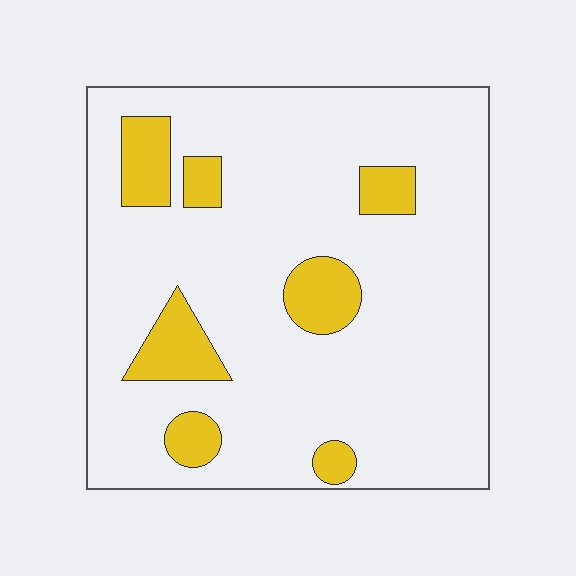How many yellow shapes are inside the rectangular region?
7.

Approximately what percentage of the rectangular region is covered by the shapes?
Approximately 15%.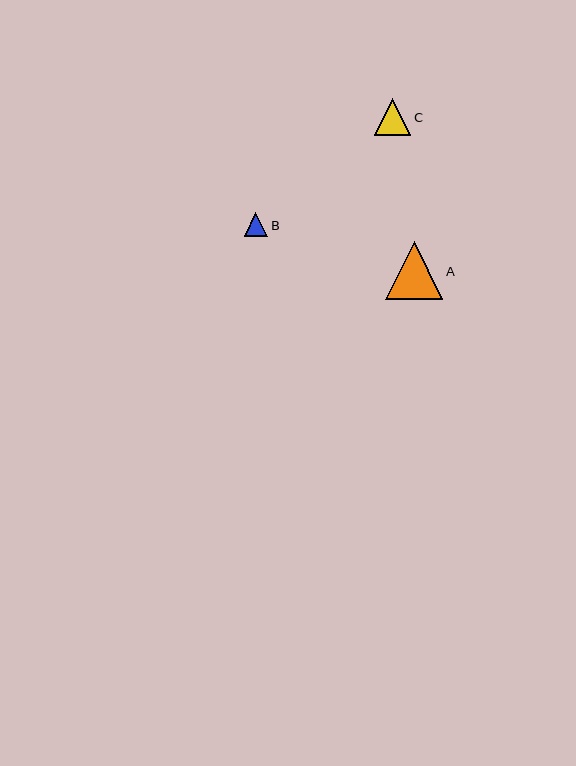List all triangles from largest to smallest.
From largest to smallest: A, C, B.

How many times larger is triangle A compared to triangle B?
Triangle A is approximately 2.4 times the size of triangle B.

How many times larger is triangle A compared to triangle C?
Triangle A is approximately 1.6 times the size of triangle C.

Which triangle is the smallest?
Triangle B is the smallest with a size of approximately 24 pixels.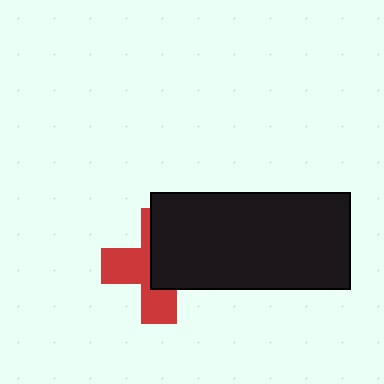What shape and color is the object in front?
The object in front is a black rectangle.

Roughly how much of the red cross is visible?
About half of it is visible (roughly 47%).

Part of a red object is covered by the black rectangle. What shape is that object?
It is a cross.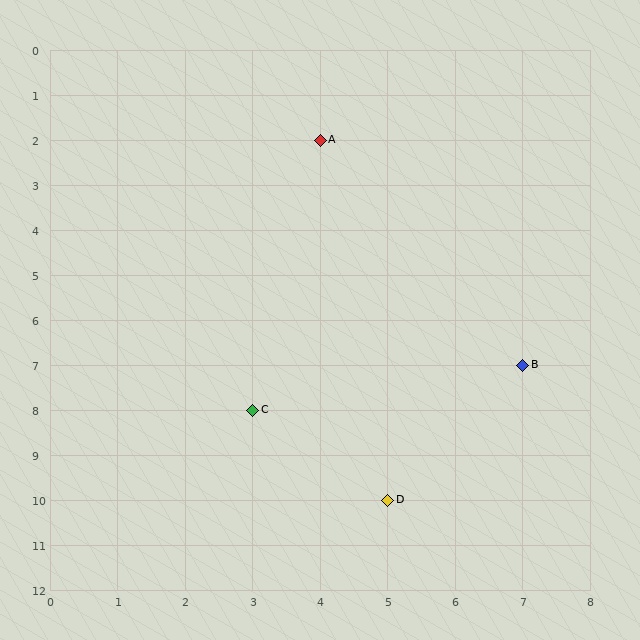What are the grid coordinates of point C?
Point C is at grid coordinates (3, 8).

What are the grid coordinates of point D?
Point D is at grid coordinates (5, 10).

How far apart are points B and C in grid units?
Points B and C are 4 columns and 1 row apart (about 4.1 grid units diagonally).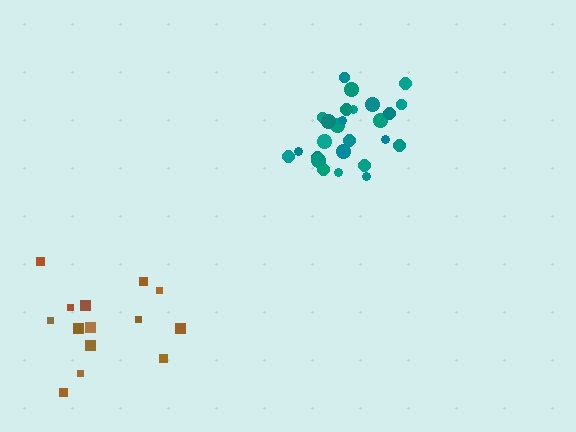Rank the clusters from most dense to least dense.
teal, brown.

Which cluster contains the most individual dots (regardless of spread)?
Teal (26).